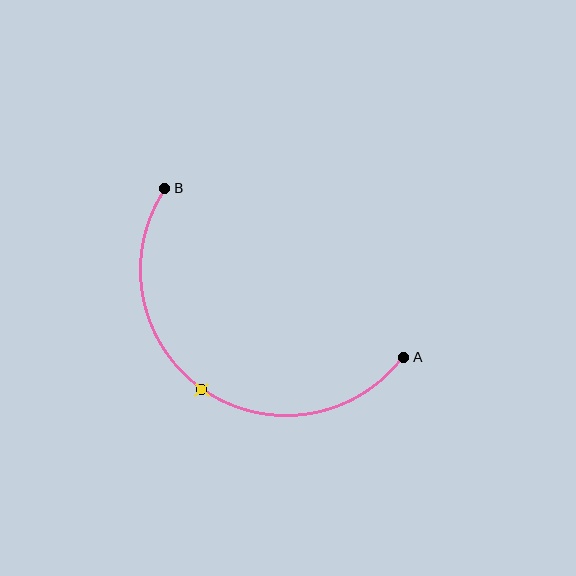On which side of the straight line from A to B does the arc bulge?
The arc bulges below and to the left of the straight line connecting A and B.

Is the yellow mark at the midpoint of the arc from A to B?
Yes. The yellow mark lies on the arc at equal arc-length from both A and B — it is the arc midpoint.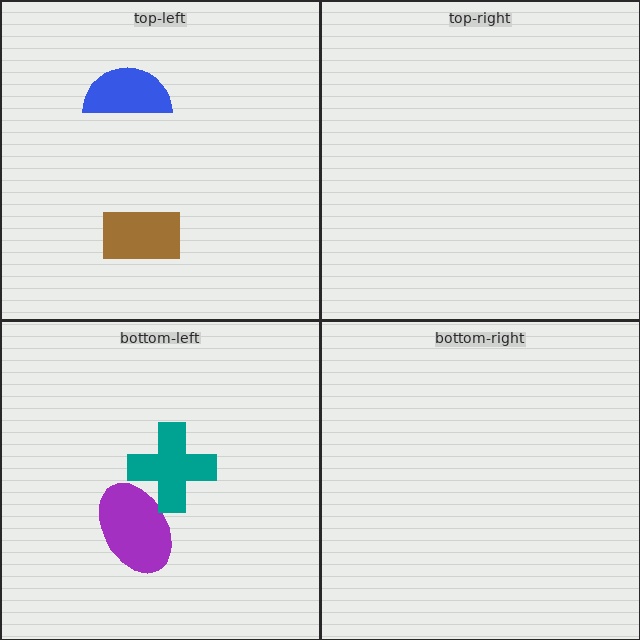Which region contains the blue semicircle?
The top-left region.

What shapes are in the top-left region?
The blue semicircle, the brown rectangle.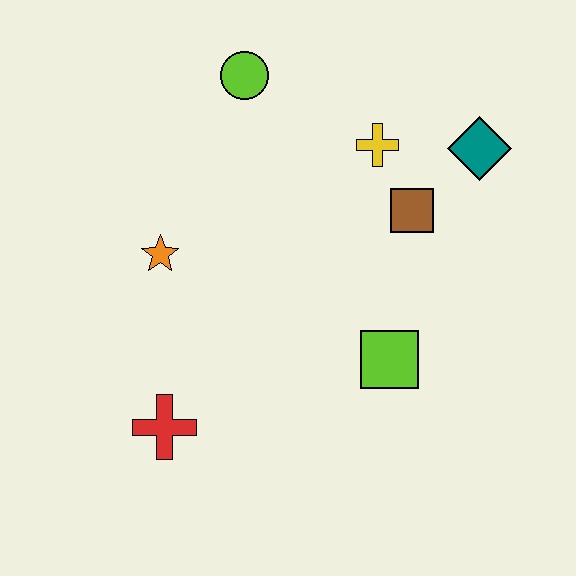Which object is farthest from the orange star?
The teal diamond is farthest from the orange star.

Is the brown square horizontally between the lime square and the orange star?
No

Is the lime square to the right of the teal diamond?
No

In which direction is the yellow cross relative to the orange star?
The yellow cross is to the right of the orange star.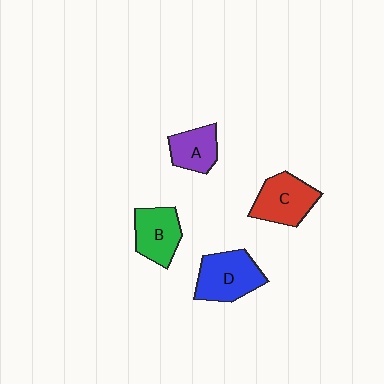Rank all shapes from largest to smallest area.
From largest to smallest: D (blue), C (red), B (green), A (purple).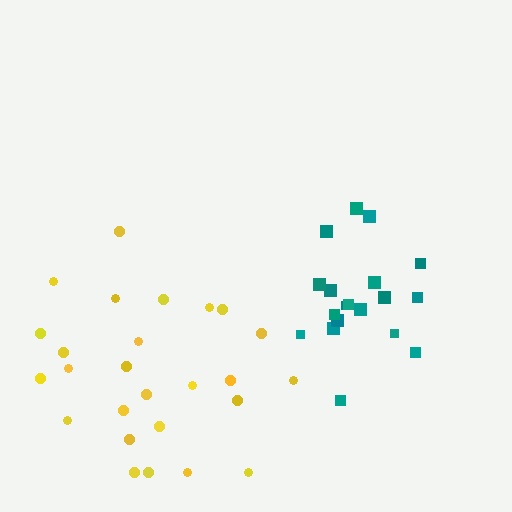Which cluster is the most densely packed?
Yellow.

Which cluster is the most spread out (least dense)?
Teal.